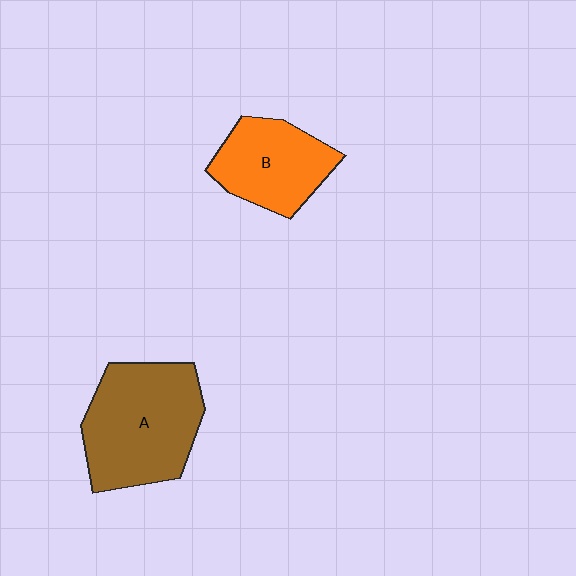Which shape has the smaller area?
Shape B (orange).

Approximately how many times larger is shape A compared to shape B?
Approximately 1.5 times.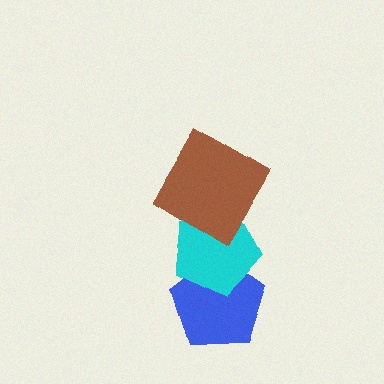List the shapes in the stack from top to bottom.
From top to bottom: the brown diamond, the cyan pentagon, the blue pentagon.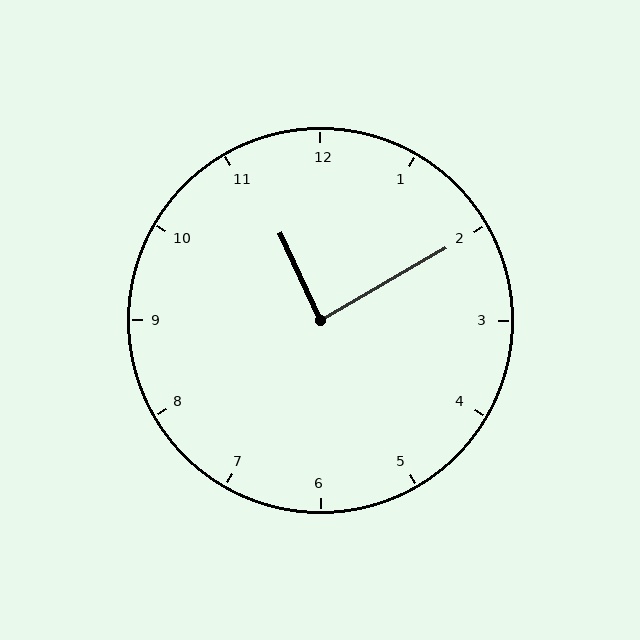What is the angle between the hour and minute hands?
Approximately 85 degrees.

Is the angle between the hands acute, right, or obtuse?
It is right.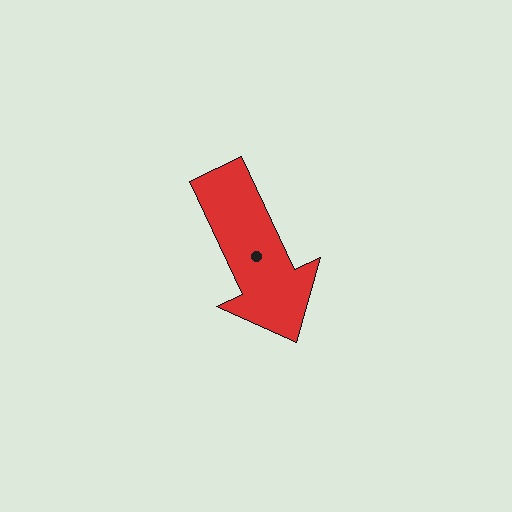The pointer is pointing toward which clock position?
Roughly 5 o'clock.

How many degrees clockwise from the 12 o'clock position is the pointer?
Approximately 155 degrees.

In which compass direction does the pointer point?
Southeast.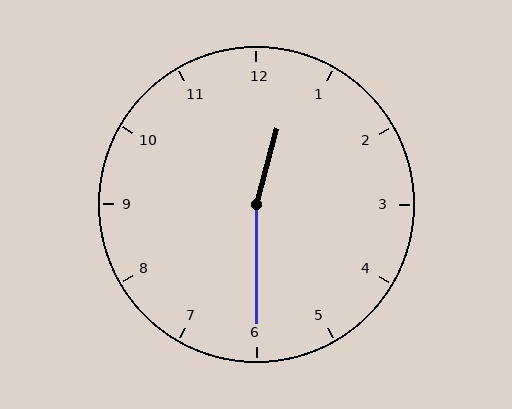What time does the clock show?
12:30.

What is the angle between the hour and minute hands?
Approximately 165 degrees.